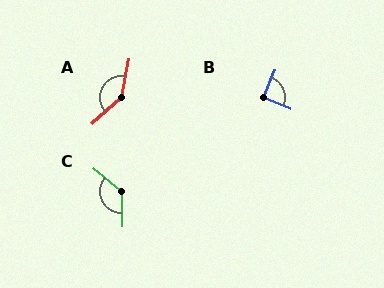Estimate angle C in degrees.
Approximately 130 degrees.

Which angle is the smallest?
B, at approximately 91 degrees.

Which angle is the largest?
A, at approximately 144 degrees.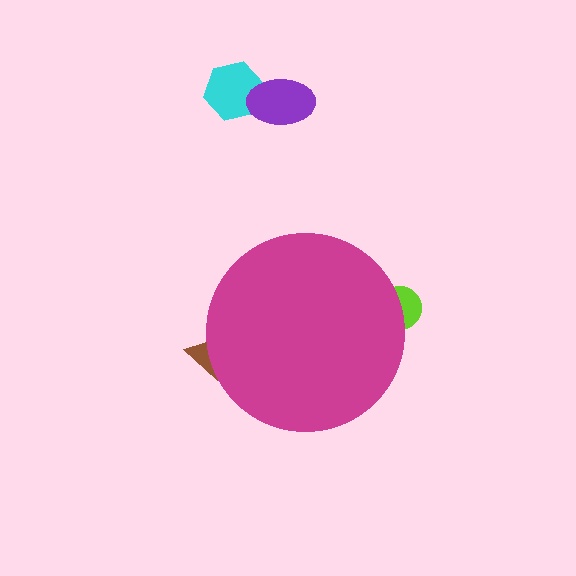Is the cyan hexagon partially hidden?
No, the cyan hexagon is fully visible.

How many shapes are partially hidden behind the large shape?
2 shapes are partially hidden.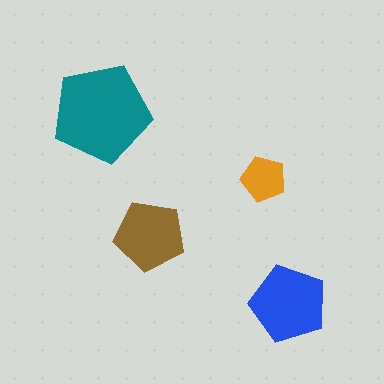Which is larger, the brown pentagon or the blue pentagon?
The blue one.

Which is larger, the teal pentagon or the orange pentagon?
The teal one.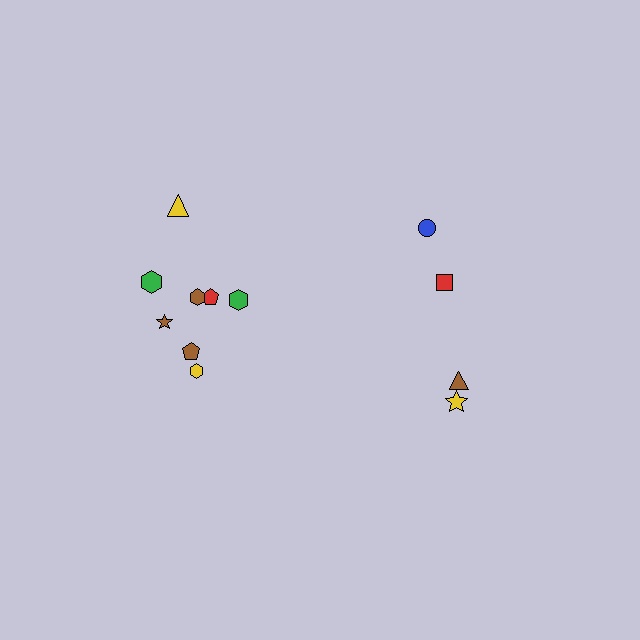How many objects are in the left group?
There are 8 objects.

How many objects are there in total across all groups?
There are 12 objects.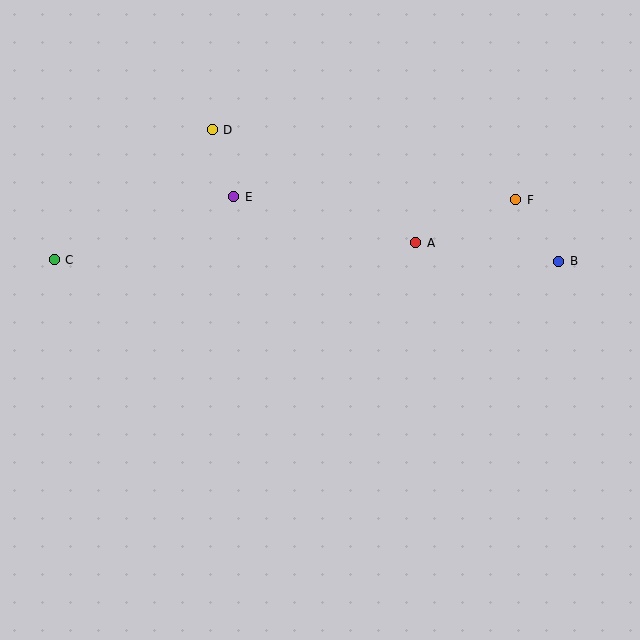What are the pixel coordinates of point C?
Point C is at (54, 260).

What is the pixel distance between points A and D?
The distance between A and D is 233 pixels.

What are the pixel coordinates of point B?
Point B is at (559, 261).